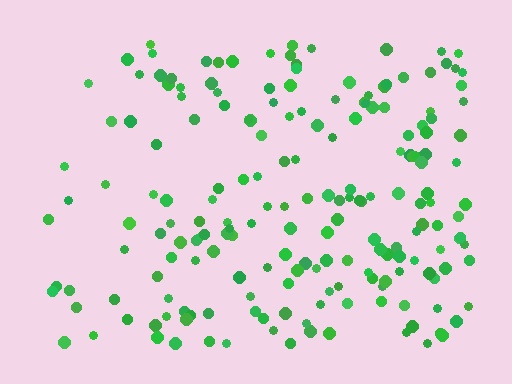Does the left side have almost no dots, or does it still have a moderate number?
Still a moderate number, just noticeably fewer than the right.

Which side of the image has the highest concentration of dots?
The right.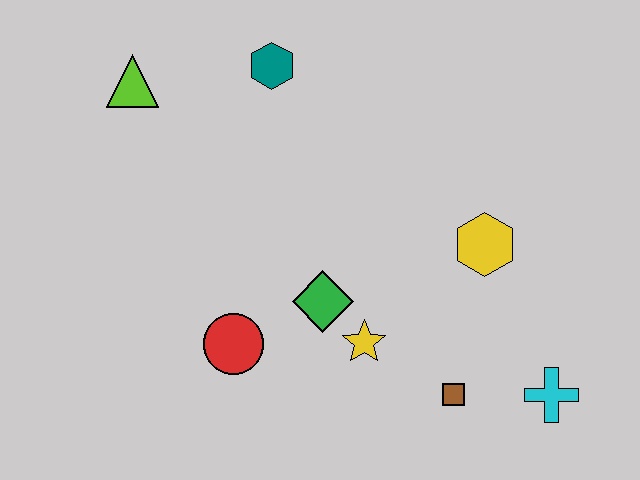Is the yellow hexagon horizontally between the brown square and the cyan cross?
Yes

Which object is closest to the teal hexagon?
The lime triangle is closest to the teal hexagon.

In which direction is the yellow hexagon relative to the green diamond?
The yellow hexagon is to the right of the green diamond.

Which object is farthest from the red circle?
The cyan cross is farthest from the red circle.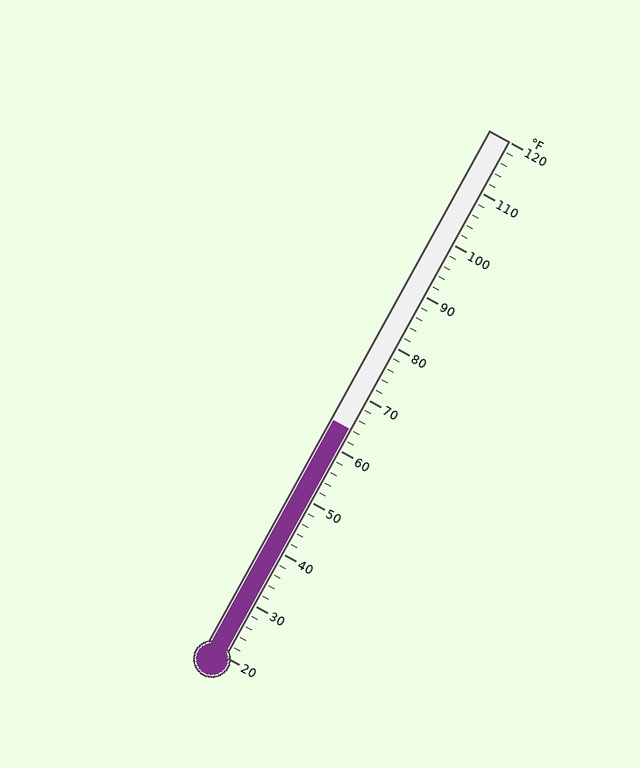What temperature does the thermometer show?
The thermometer shows approximately 64°F.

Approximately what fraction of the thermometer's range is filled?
The thermometer is filled to approximately 45% of its range.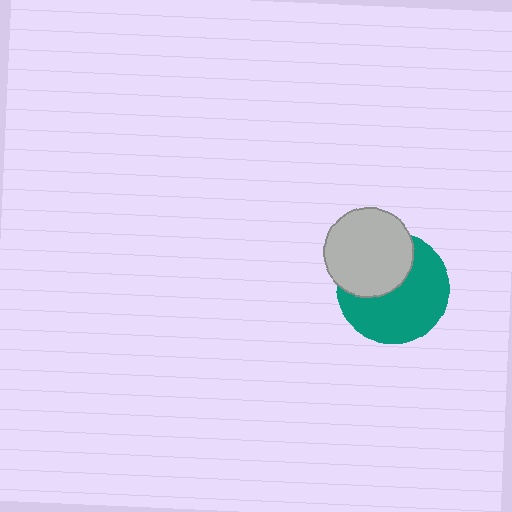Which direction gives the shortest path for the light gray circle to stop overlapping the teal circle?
Moving toward the upper-left gives the shortest separation.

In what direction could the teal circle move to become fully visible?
The teal circle could move toward the lower-right. That would shift it out from behind the light gray circle entirely.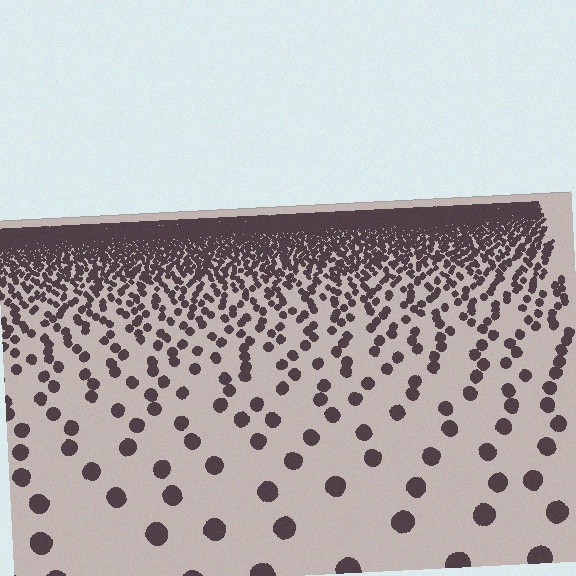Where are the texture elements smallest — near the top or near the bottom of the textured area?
Near the top.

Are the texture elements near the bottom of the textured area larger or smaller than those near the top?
Larger. Near the bottom, elements are closer to the viewer and appear at a bigger on-screen size.